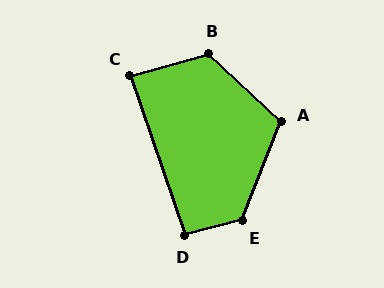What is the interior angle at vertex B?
Approximately 121 degrees (obtuse).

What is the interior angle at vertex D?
Approximately 94 degrees (approximately right).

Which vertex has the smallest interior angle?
C, at approximately 87 degrees.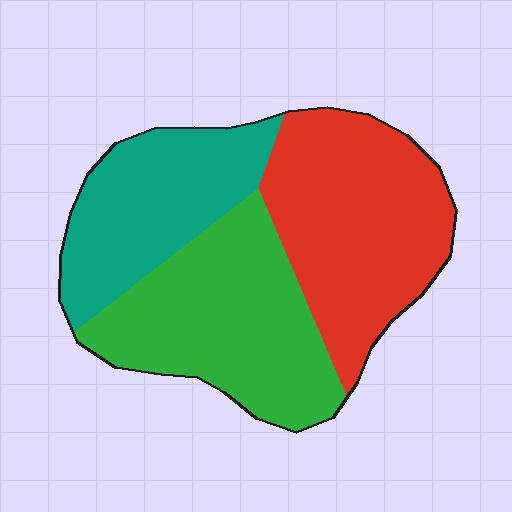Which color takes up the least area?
Teal, at roughly 25%.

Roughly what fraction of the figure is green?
Green takes up about three eighths (3/8) of the figure.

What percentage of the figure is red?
Red covers roughly 35% of the figure.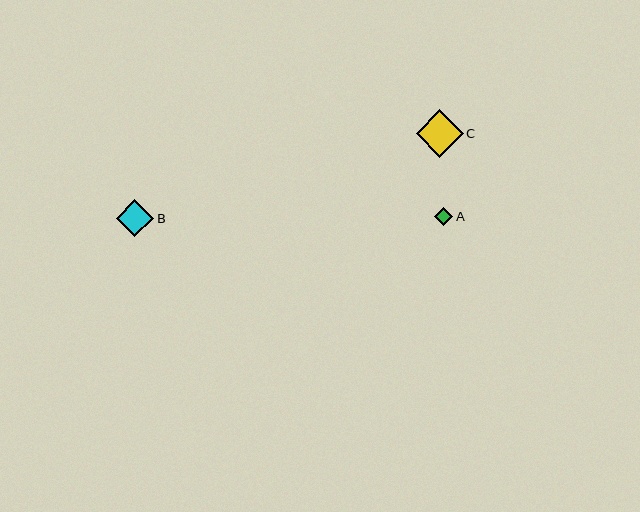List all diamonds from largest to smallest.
From largest to smallest: C, B, A.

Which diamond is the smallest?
Diamond A is the smallest with a size of approximately 18 pixels.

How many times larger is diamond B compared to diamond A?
Diamond B is approximately 2.1 times the size of diamond A.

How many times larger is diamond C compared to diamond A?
Diamond C is approximately 2.6 times the size of diamond A.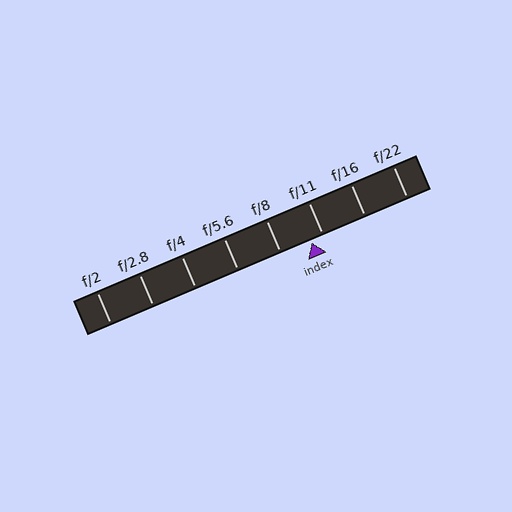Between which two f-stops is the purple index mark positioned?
The index mark is between f/8 and f/11.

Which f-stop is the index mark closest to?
The index mark is closest to f/11.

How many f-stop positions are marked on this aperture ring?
There are 8 f-stop positions marked.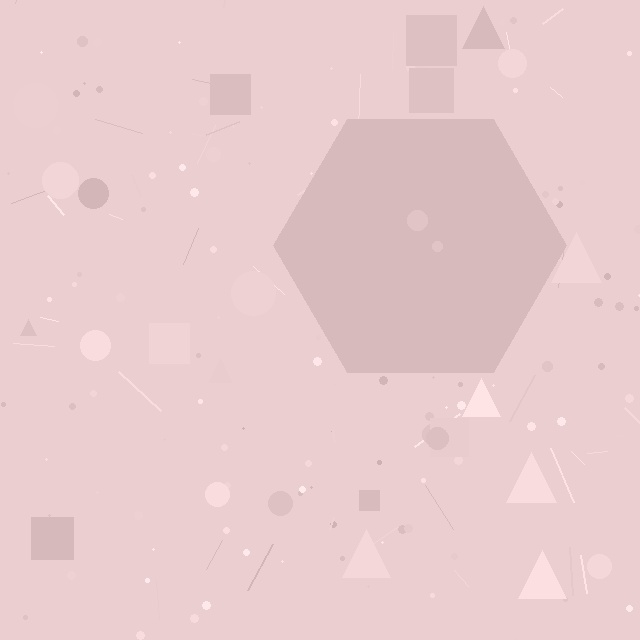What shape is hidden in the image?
A hexagon is hidden in the image.